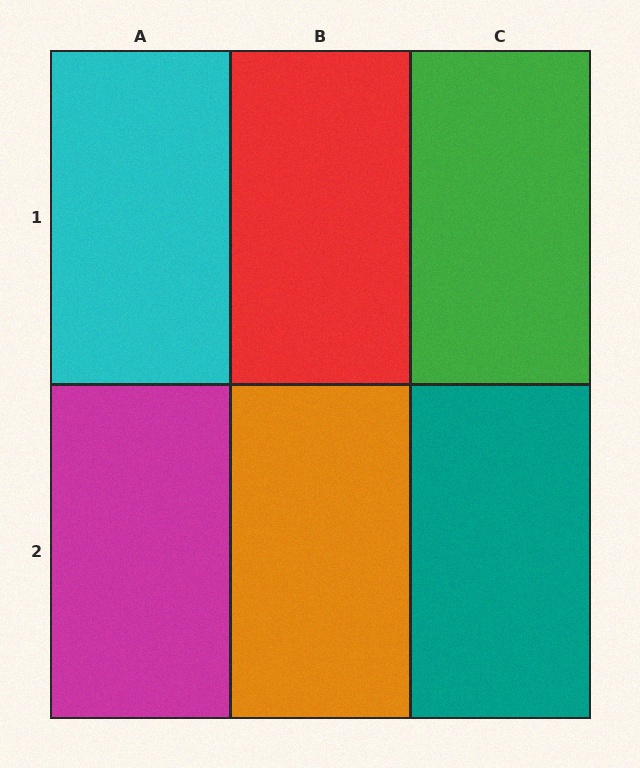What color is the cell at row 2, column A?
Magenta.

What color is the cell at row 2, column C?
Teal.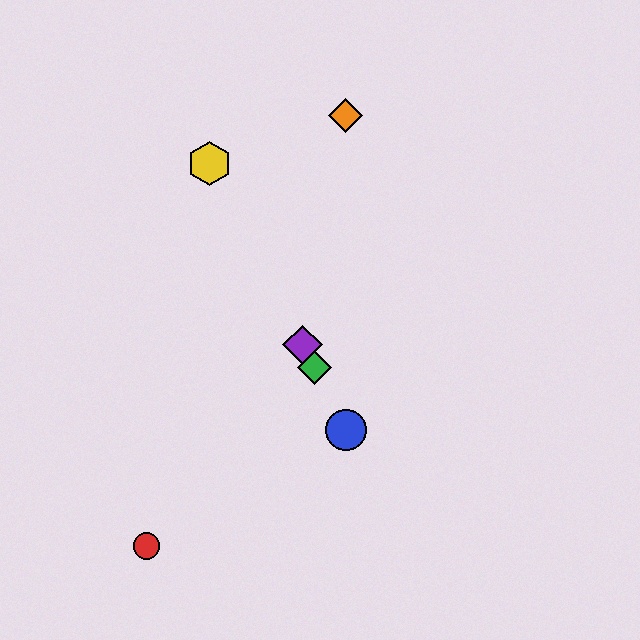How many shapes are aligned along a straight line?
4 shapes (the blue circle, the green diamond, the yellow hexagon, the purple diamond) are aligned along a straight line.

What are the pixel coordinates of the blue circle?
The blue circle is at (346, 430).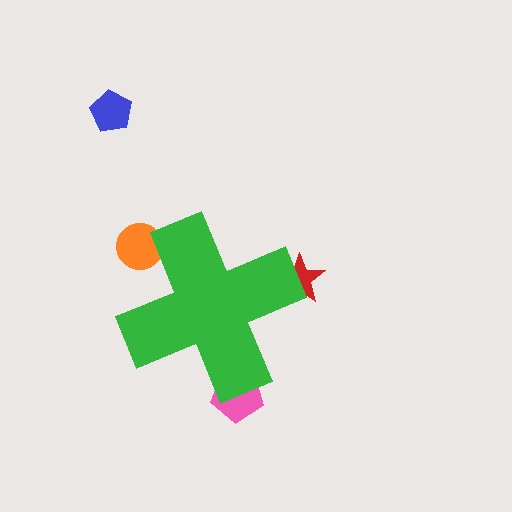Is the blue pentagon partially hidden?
No, the blue pentagon is fully visible.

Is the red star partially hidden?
Yes, the red star is partially hidden behind the green cross.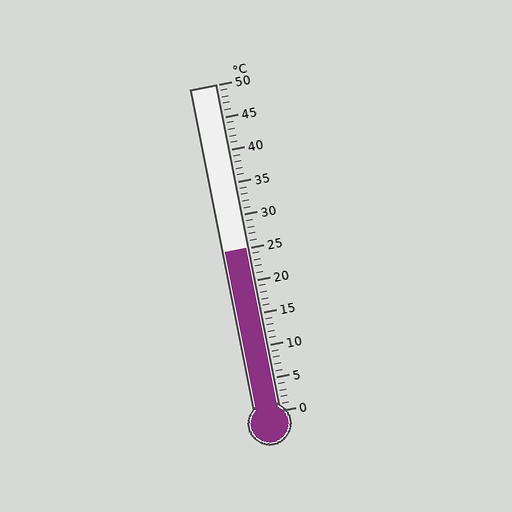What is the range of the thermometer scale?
The thermometer scale ranges from 0°C to 50°C.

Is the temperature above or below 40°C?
The temperature is below 40°C.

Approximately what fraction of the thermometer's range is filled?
The thermometer is filled to approximately 50% of its range.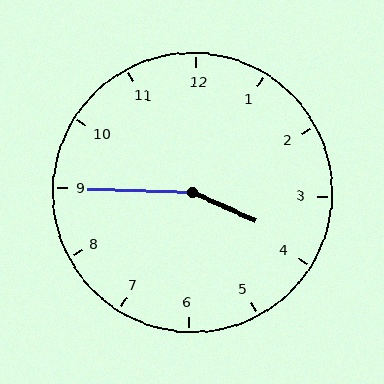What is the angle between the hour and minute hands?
Approximately 158 degrees.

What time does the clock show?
3:45.